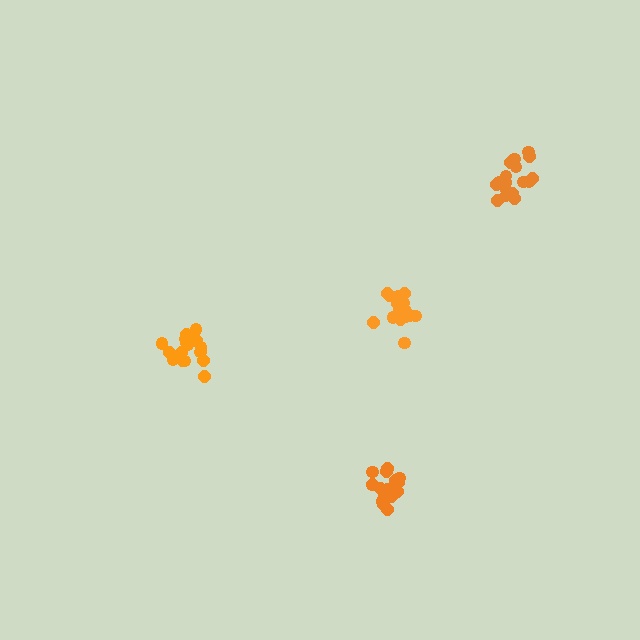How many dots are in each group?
Group 1: 17 dots, Group 2: 19 dots, Group 3: 17 dots, Group 4: 17 dots (70 total).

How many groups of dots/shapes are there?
There are 4 groups.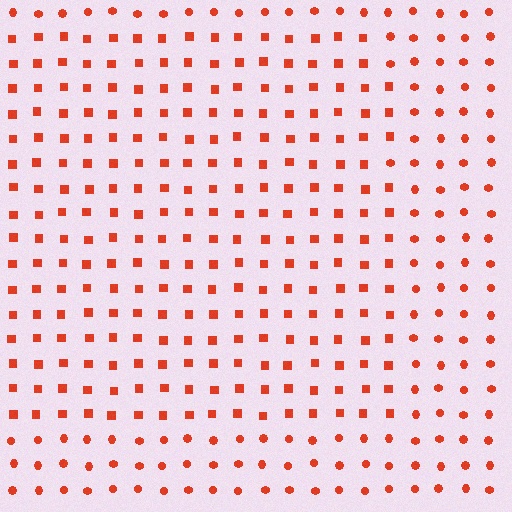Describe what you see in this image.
The image is filled with small red elements arranged in a uniform grid. A rectangle-shaped region contains squares, while the surrounding area contains circles. The boundary is defined purely by the change in element shape.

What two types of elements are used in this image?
The image uses squares inside the rectangle region and circles outside it.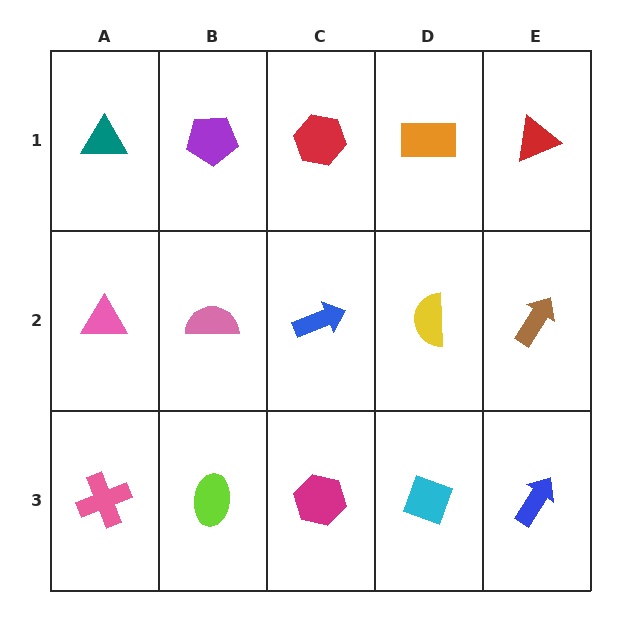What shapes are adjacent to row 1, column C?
A blue arrow (row 2, column C), a purple pentagon (row 1, column B), an orange rectangle (row 1, column D).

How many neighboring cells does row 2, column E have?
3.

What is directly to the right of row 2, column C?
A yellow semicircle.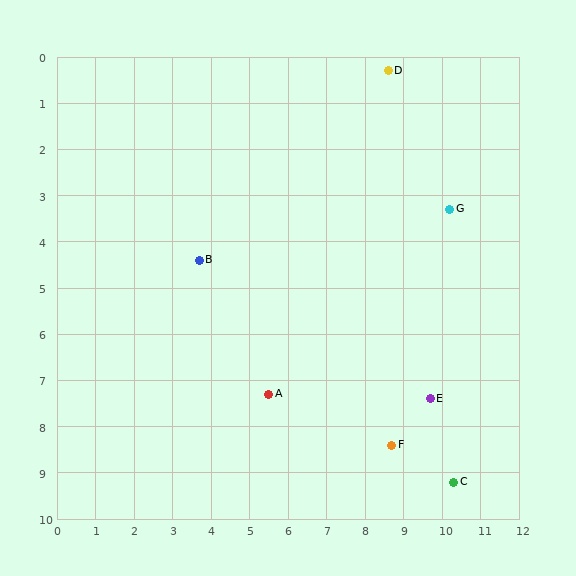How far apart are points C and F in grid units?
Points C and F are about 1.8 grid units apart.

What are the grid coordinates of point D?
Point D is at approximately (8.6, 0.3).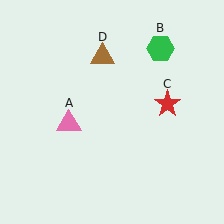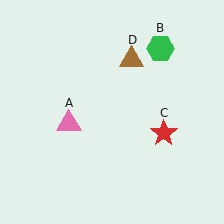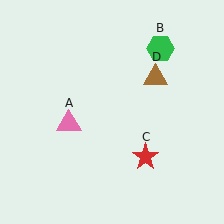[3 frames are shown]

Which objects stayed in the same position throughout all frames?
Pink triangle (object A) and green hexagon (object B) remained stationary.